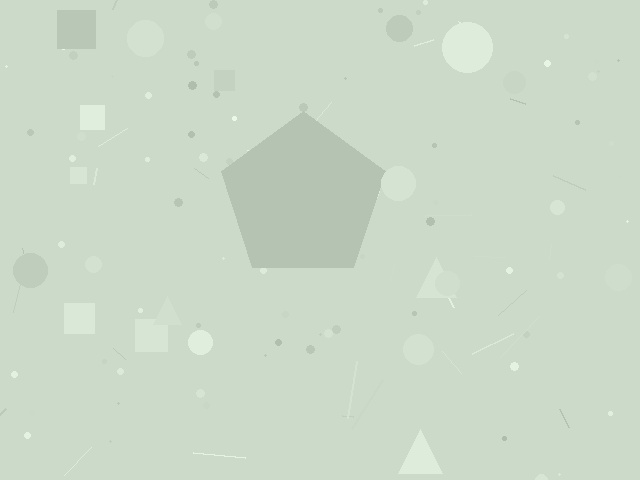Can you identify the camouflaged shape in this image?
The camouflaged shape is a pentagon.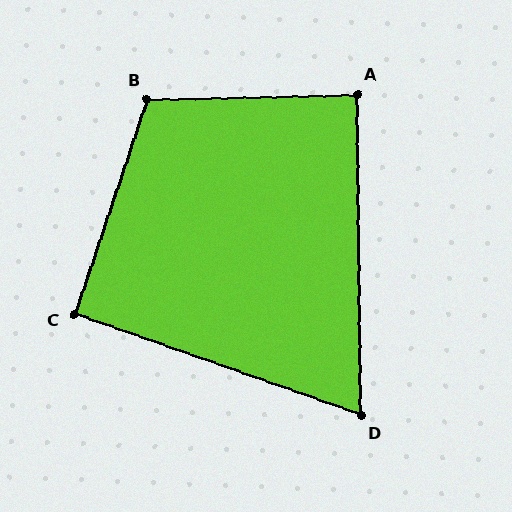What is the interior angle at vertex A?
Approximately 89 degrees (approximately right).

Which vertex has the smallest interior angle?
D, at approximately 70 degrees.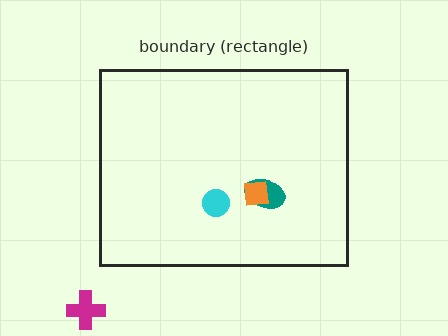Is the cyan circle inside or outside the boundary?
Inside.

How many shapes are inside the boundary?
3 inside, 1 outside.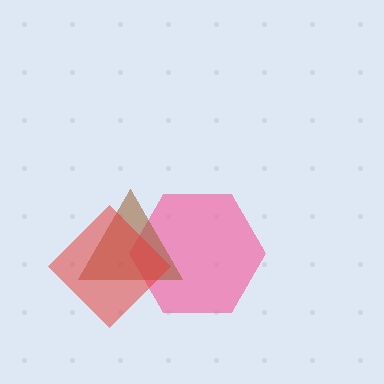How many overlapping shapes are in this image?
There are 3 overlapping shapes in the image.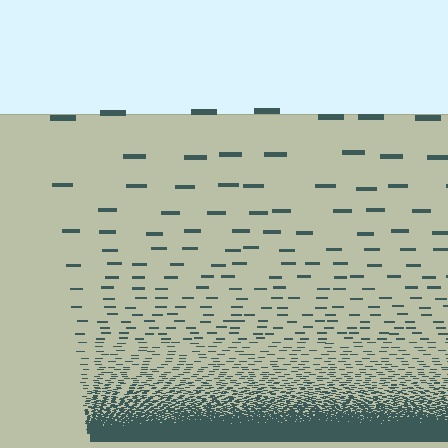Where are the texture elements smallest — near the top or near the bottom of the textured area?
Near the bottom.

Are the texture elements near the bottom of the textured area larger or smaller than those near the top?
Smaller. The gradient is inverted — elements near the bottom are smaller and denser.